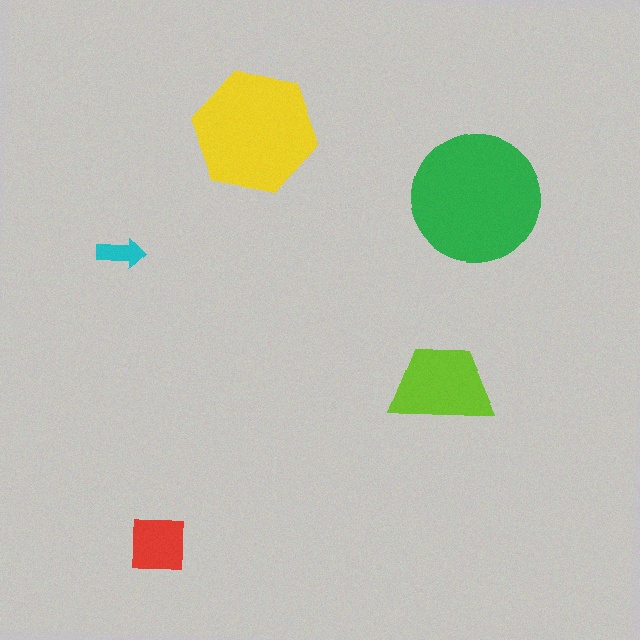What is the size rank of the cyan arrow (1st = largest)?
5th.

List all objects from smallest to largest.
The cyan arrow, the red square, the lime trapezoid, the yellow hexagon, the green circle.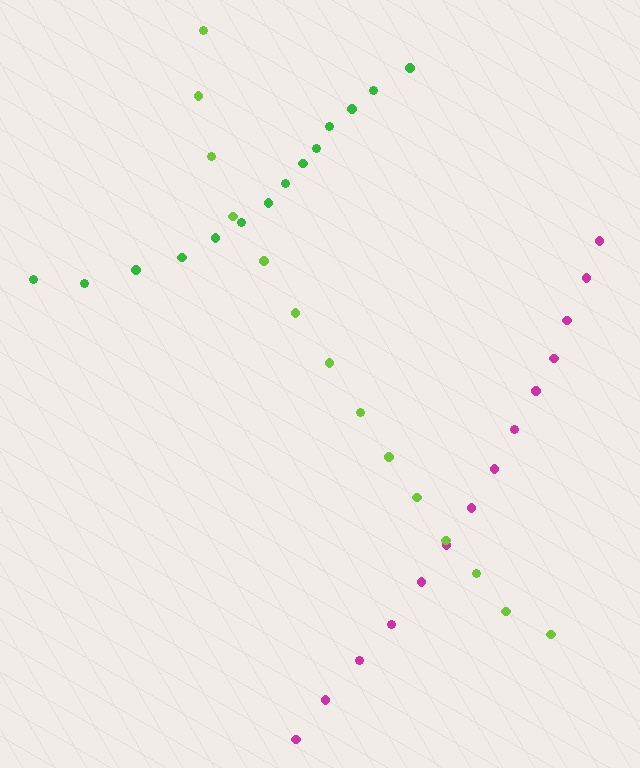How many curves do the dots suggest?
There are 3 distinct paths.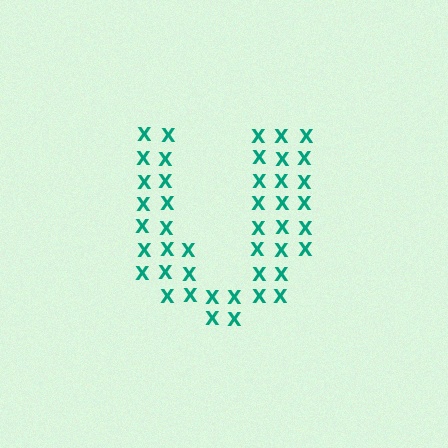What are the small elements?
The small elements are letter X's.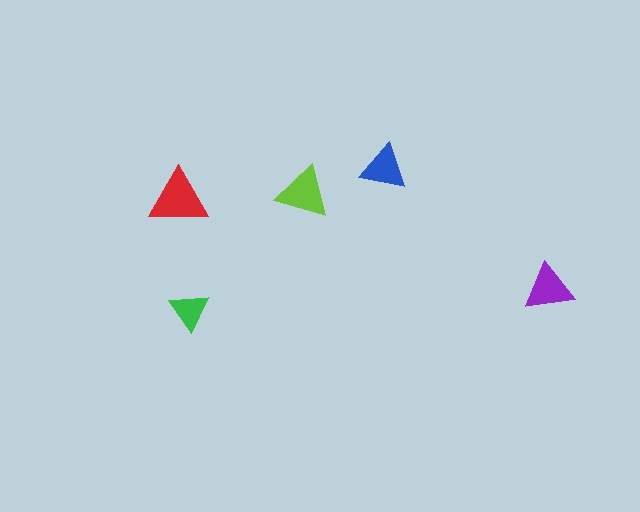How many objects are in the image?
There are 5 objects in the image.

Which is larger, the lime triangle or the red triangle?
The red one.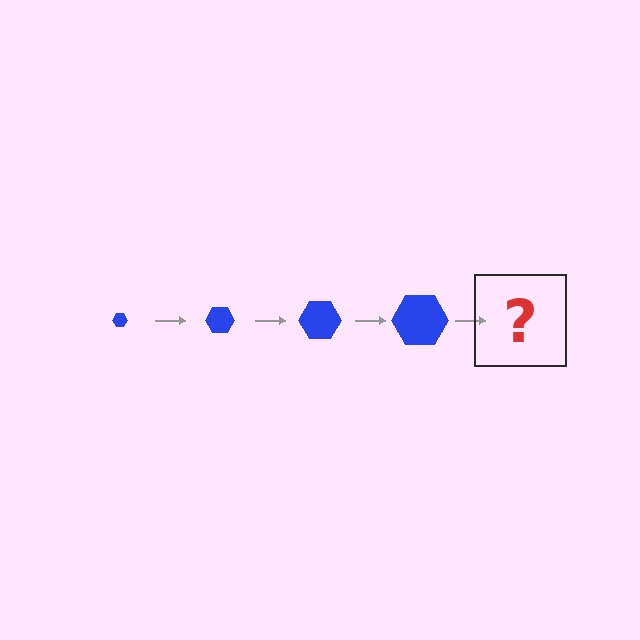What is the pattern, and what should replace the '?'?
The pattern is that the hexagon gets progressively larger each step. The '?' should be a blue hexagon, larger than the previous one.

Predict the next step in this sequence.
The next step is a blue hexagon, larger than the previous one.